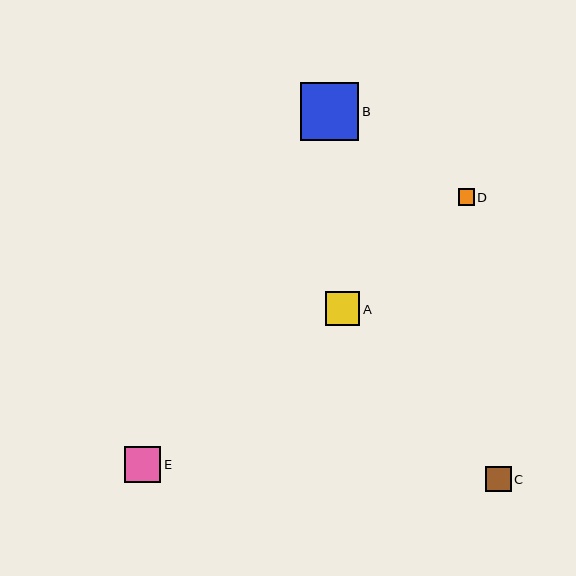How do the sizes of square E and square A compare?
Square E and square A are approximately the same size.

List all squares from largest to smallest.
From largest to smallest: B, E, A, C, D.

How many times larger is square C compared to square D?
Square C is approximately 1.6 times the size of square D.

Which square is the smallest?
Square D is the smallest with a size of approximately 16 pixels.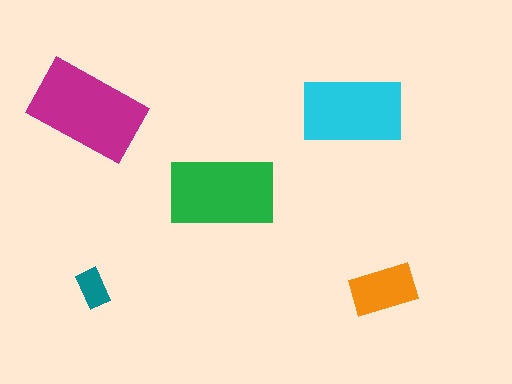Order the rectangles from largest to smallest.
the magenta one, the green one, the cyan one, the orange one, the teal one.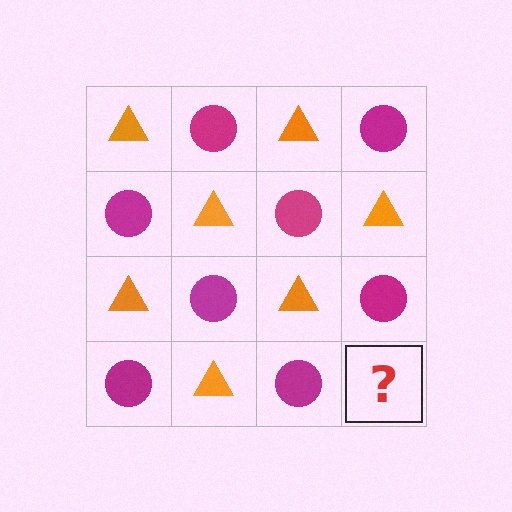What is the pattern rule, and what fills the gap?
The rule is that it alternates orange triangle and magenta circle in a checkerboard pattern. The gap should be filled with an orange triangle.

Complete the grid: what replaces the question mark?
The question mark should be replaced with an orange triangle.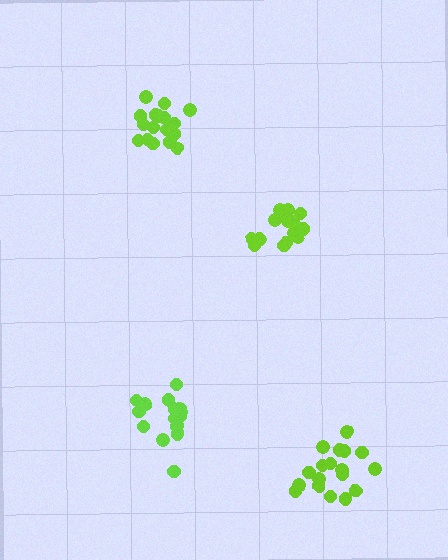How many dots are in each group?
Group 1: 17 dots, Group 2: 18 dots, Group 3: 16 dots, Group 4: 18 dots (69 total).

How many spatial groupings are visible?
There are 4 spatial groupings.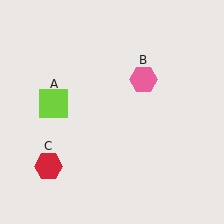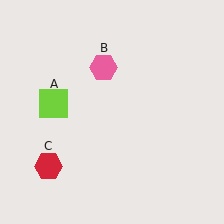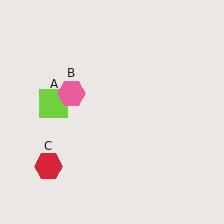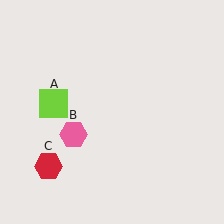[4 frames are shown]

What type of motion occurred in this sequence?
The pink hexagon (object B) rotated counterclockwise around the center of the scene.